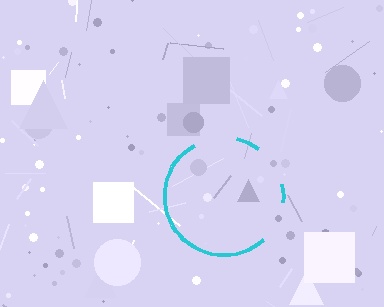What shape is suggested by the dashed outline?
The dashed outline suggests a circle.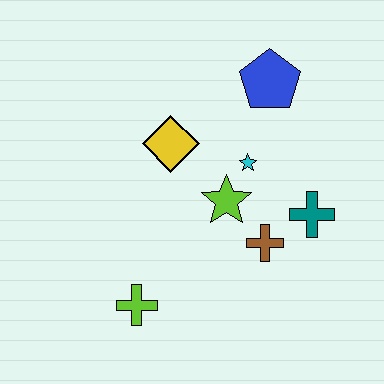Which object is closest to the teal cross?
The brown cross is closest to the teal cross.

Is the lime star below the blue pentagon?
Yes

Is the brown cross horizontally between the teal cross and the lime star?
Yes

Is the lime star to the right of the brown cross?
No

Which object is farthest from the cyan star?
The lime cross is farthest from the cyan star.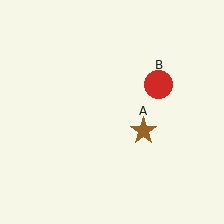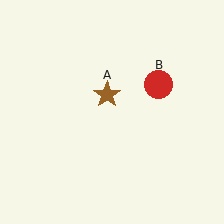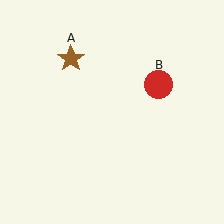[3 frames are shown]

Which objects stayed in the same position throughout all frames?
Red circle (object B) remained stationary.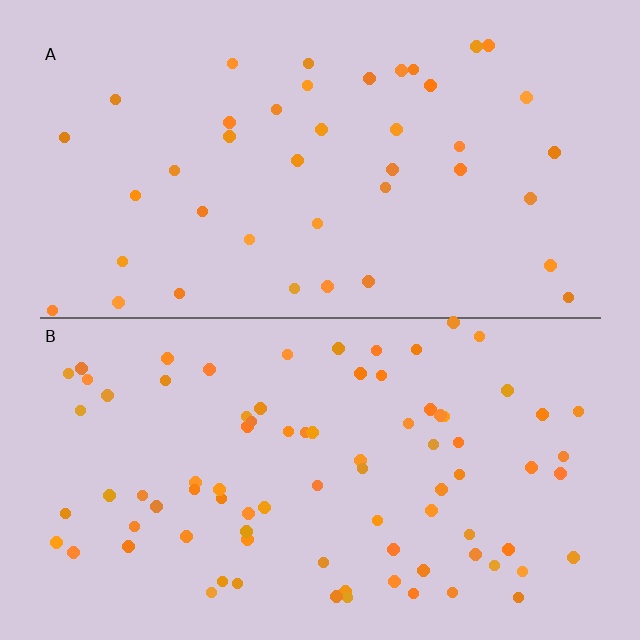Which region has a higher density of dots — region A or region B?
B (the bottom).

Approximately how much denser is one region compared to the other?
Approximately 2.0× — region B over region A.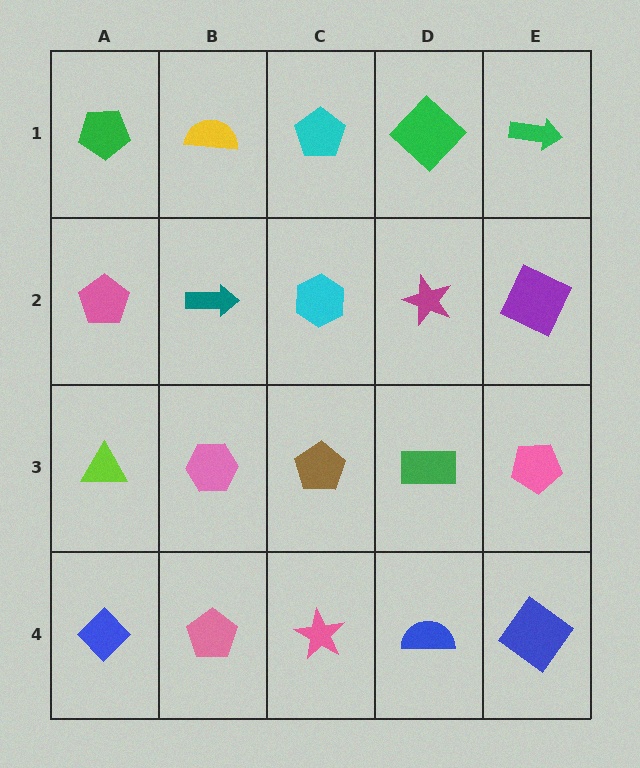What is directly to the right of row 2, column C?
A magenta star.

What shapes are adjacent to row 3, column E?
A purple square (row 2, column E), a blue diamond (row 4, column E), a green rectangle (row 3, column D).